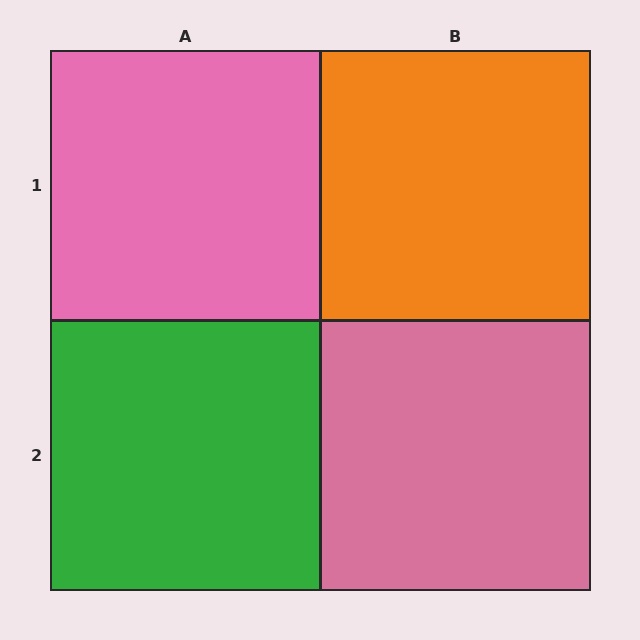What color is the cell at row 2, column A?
Green.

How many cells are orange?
1 cell is orange.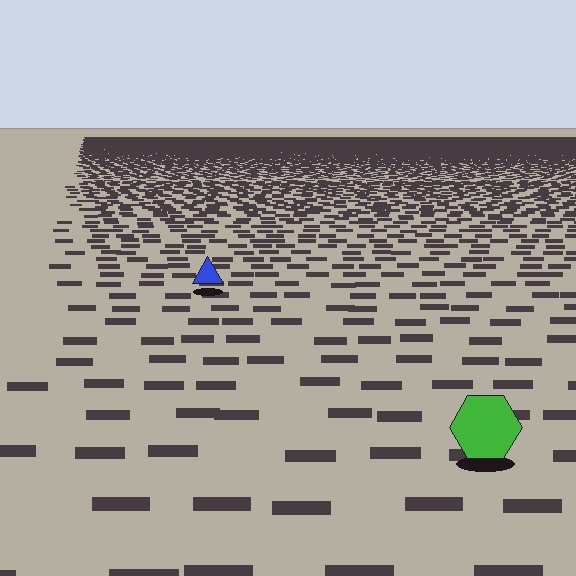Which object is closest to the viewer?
The green hexagon is closest. The texture marks near it are larger and more spread out.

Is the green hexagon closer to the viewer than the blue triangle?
Yes. The green hexagon is closer — you can tell from the texture gradient: the ground texture is coarser near it.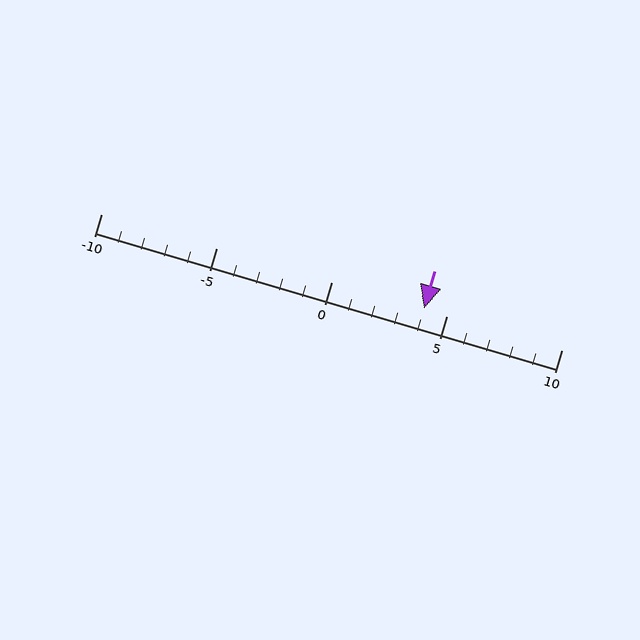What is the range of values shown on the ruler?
The ruler shows values from -10 to 10.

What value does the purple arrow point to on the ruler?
The purple arrow points to approximately 4.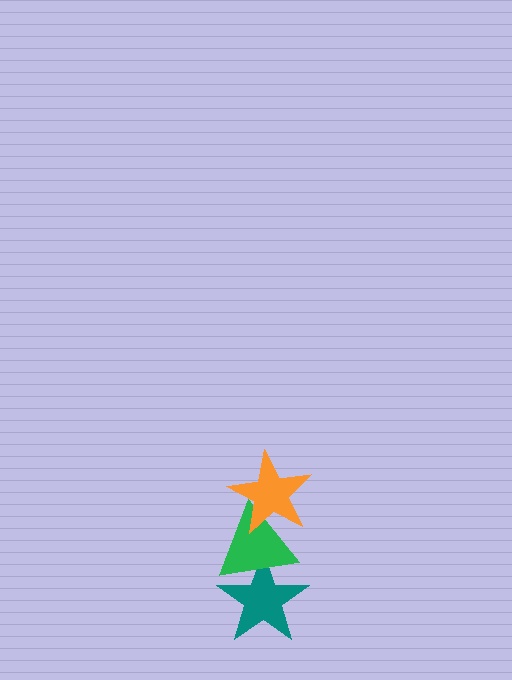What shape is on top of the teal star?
The green triangle is on top of the teal star.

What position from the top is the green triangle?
The green triangle is 2nd from the top.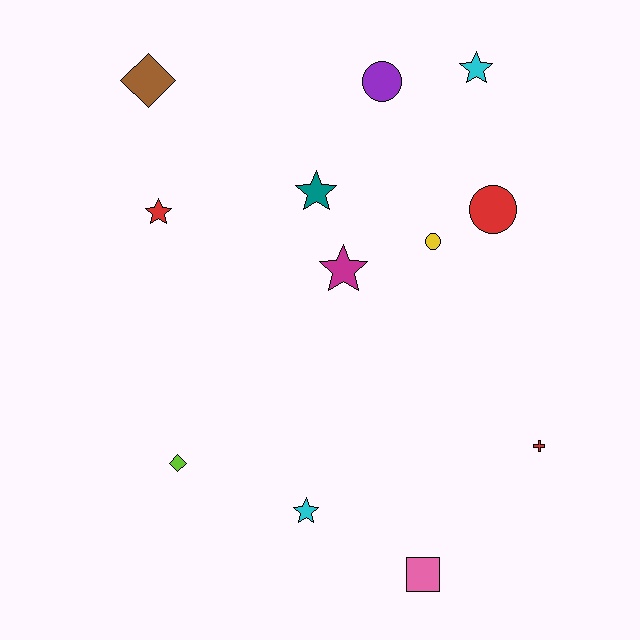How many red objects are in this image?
There are 3 red objects.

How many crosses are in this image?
There is 1 cross.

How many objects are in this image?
There are 12 objects.